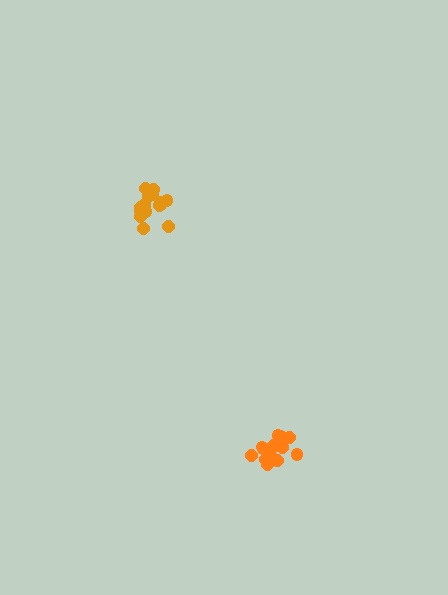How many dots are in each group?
Group 1: 18 dots, Group 2: 17 dots (35 total).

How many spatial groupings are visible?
There are 2 spatial groupings.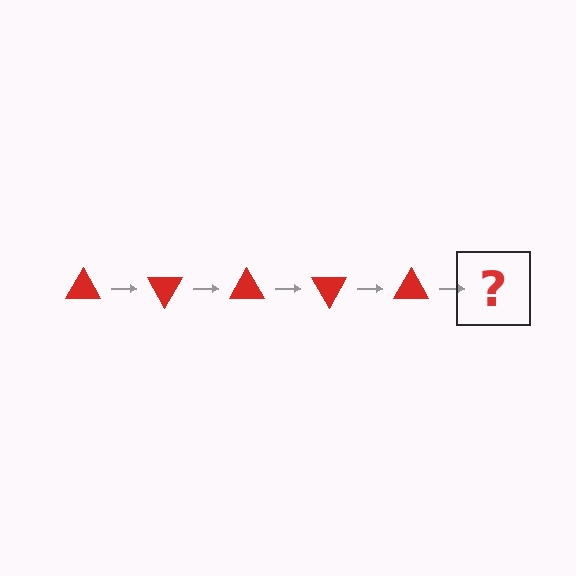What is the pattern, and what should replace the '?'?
The pattern is that the triangle rotates 60 degrees each step. The '?' should be a red triangle rotated 300 degrees.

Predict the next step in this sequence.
The next step is a red triangle rotated 300 degrees.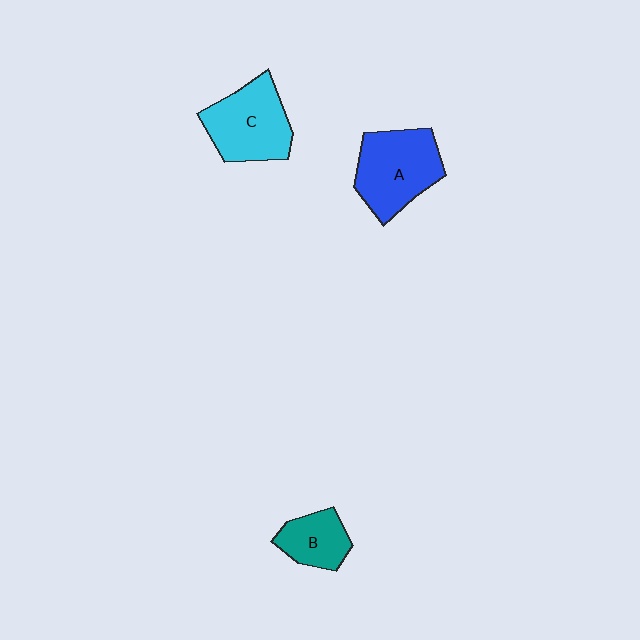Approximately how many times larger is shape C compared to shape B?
Approximately 1.7 times.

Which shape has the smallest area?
Shape B (teal).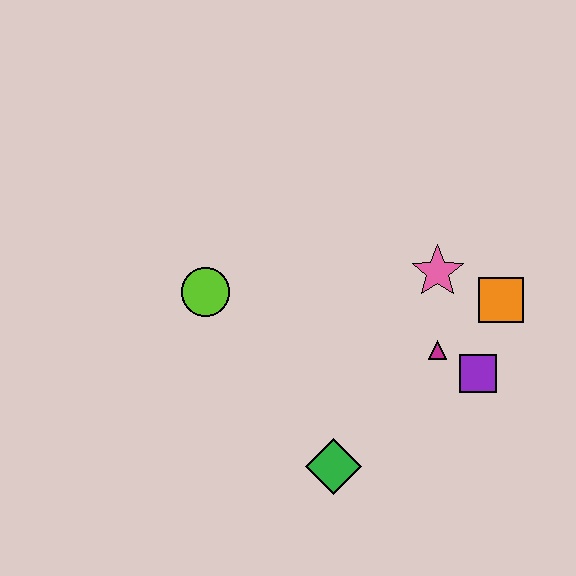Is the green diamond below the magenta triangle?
Yes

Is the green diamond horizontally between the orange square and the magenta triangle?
No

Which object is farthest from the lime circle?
The orange square is farthest from the lime circle.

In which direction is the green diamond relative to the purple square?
The green diamond is to the left of the purple square.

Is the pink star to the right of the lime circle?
Yes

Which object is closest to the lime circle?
The green diamond is closest to the lime circle.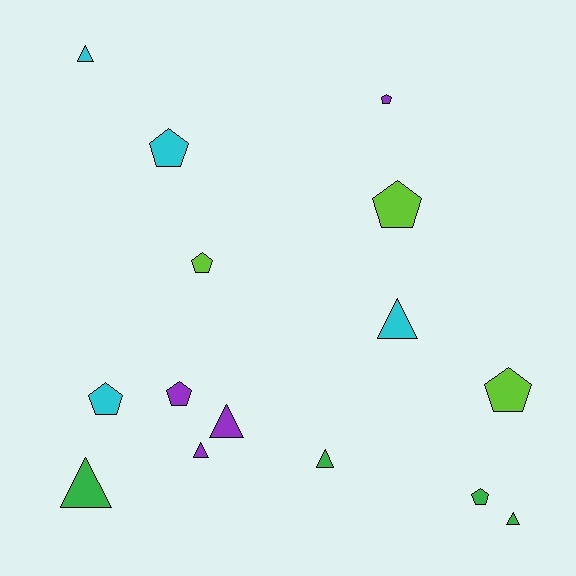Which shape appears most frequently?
Pentagon, with 8 objects.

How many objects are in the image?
There are 15 objects.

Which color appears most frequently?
Purple, with 4 objects.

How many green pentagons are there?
There is 1 green pentagon.